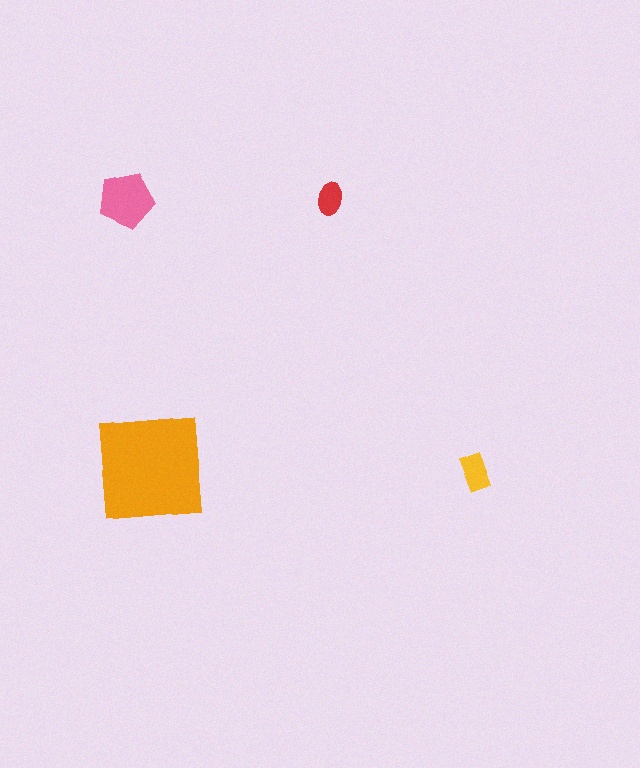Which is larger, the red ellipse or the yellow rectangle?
The yellow rectangle.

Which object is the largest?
The orange square.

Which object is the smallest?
The red ellipse.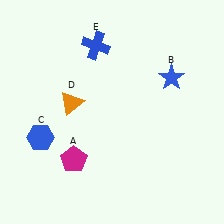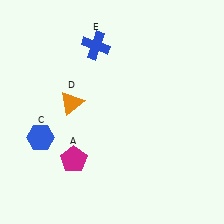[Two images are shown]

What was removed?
The blue star (B) was removed in Image 2.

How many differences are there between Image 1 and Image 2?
There is 1 difference between the two images.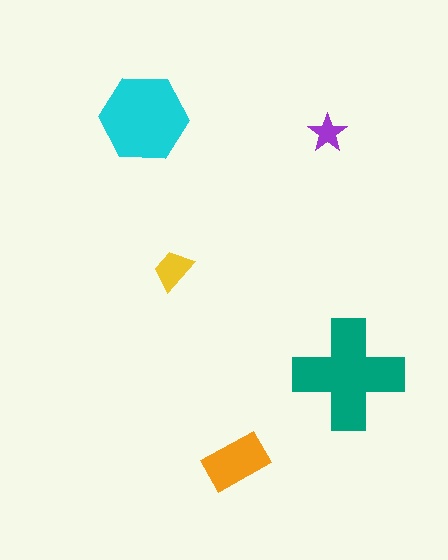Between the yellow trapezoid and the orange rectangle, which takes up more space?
The orange rectangle.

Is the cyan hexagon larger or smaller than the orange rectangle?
Larger.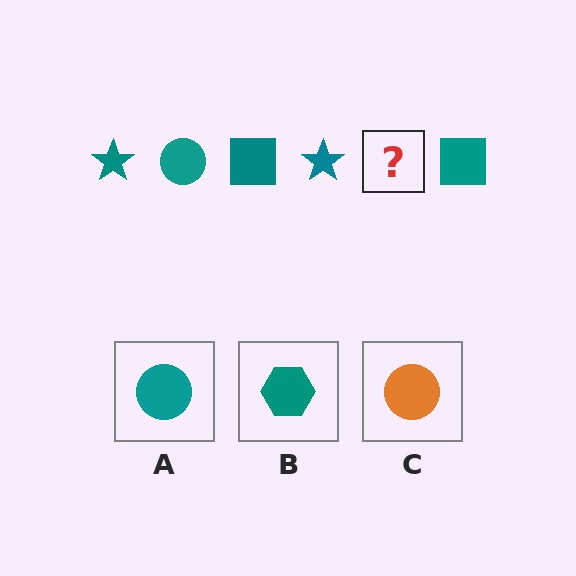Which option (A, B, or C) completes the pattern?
A.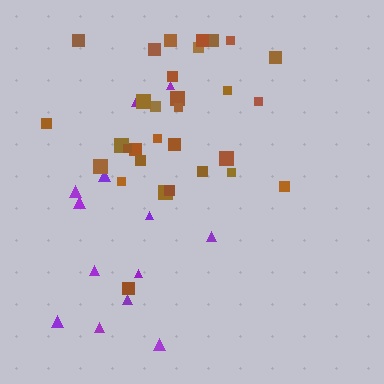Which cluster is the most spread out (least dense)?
Purple.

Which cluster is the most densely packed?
Brown.